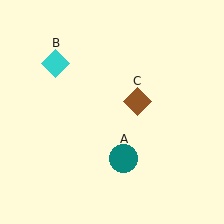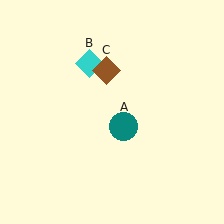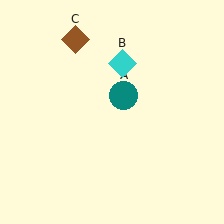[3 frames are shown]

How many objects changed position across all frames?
3 objects changed position: teal circle (object A), cyan diamond (object B), brown diamond (object C).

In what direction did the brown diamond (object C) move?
The brown diamond (object C) moved up and to the left.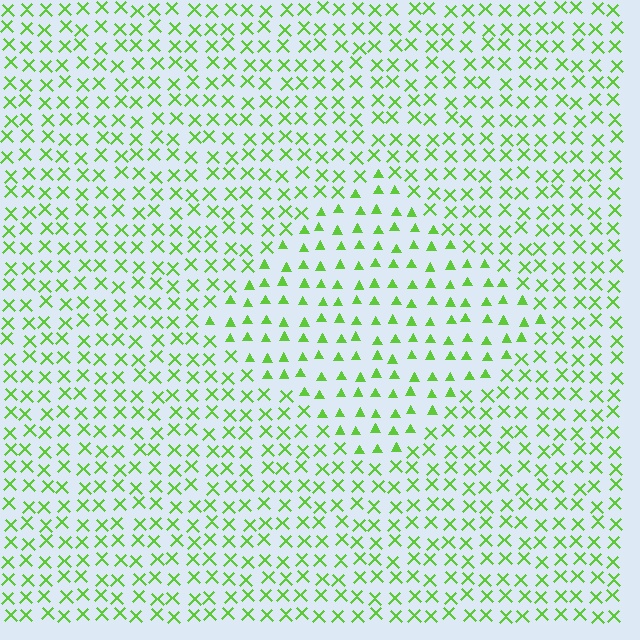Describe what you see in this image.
The image is filled with small lime elements arranged in a uniform grid. A diamond-shaped region contains triangles, while the surrounding area contains X marks. The boundary is defined purely by the change in element shape.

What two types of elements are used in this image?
The image uses triangles inside the diamond region and X marks outside it.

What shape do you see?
I see a diamond.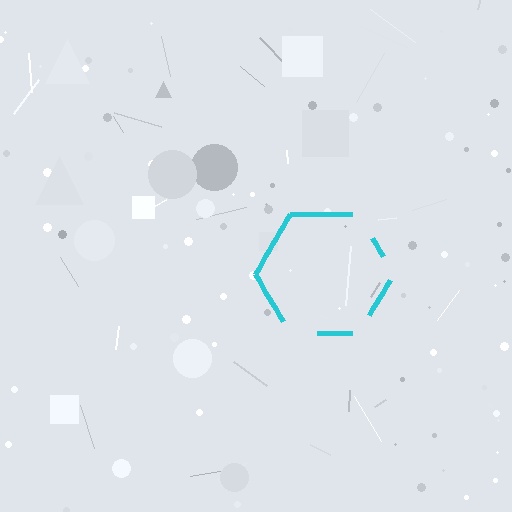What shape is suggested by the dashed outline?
The dashed outline suggests a hexagon.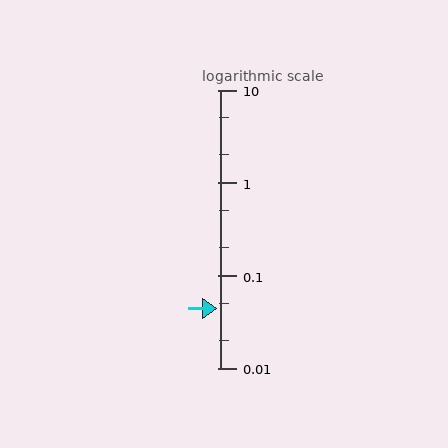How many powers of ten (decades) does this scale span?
The scale spans 3 decades, from 0.01 to 10.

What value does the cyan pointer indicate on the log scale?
The pointer indicates approximately 0.044.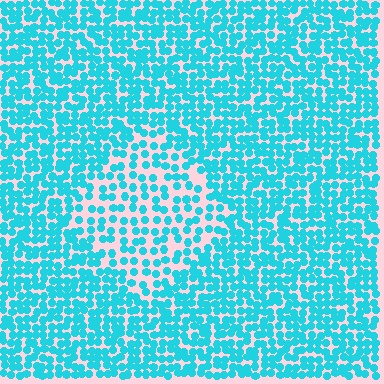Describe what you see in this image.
The image contains small cyan elements arranged at two different densities. A diamond-shaped region is visible where the elements are less densely packed than the surrounding area.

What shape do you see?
I see a diamond.